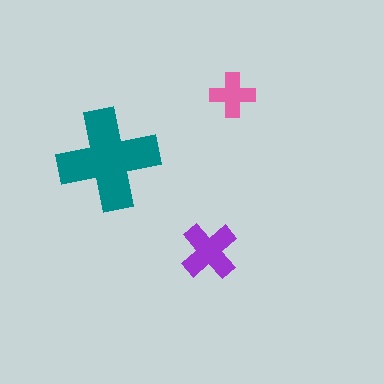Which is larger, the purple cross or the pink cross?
The purple one.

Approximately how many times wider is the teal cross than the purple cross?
About 1.5 times wider.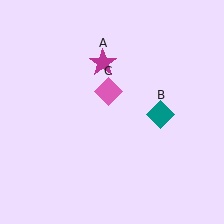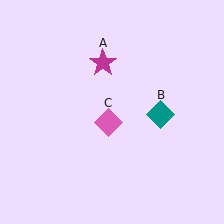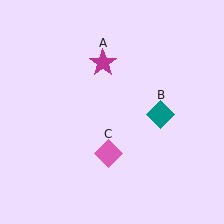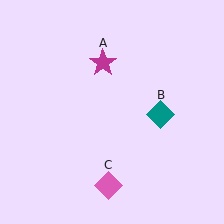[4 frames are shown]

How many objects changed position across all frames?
1 object changed position: pink diamond (object C).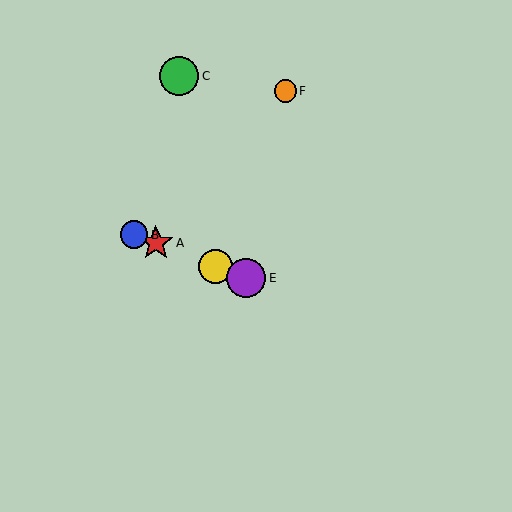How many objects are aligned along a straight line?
4 objects (A, B, D, E) are aligned along a straight line.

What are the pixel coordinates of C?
Object C is at (179, 76).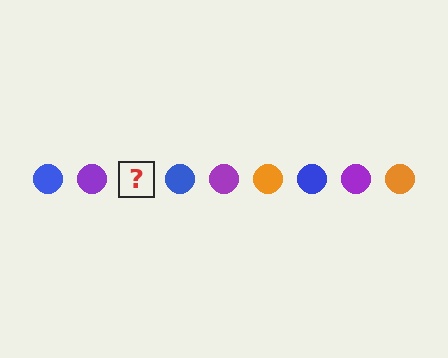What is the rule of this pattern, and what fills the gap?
The rule is that the pattern cycles through blue, purple, orange circles. The gap should be filled with an orange circle.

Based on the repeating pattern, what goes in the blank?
The blank should be an orange circle.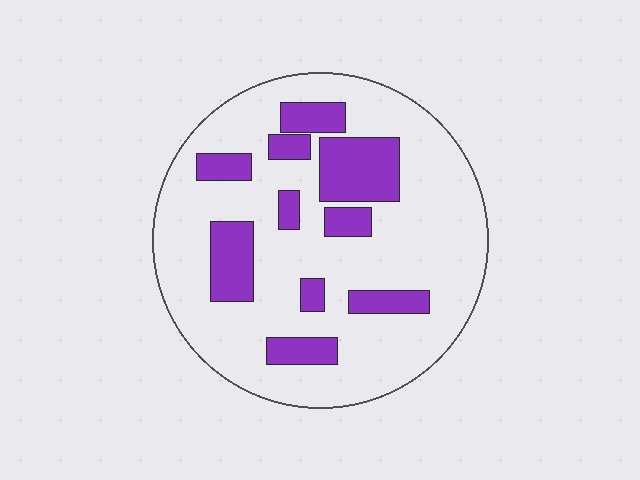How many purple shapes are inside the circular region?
10.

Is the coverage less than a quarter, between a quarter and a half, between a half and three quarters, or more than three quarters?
Less than a quarter.